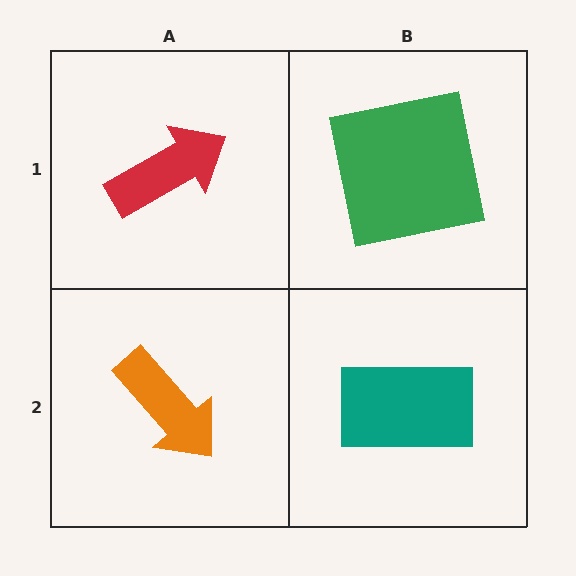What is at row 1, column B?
A green square.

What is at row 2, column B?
A teal rectangle.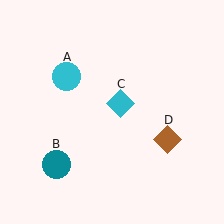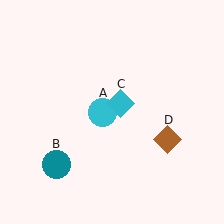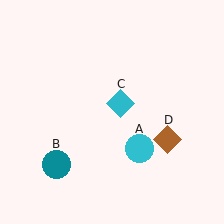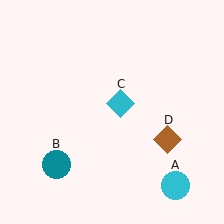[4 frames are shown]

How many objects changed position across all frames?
1 object changed position: cyan circle (object A).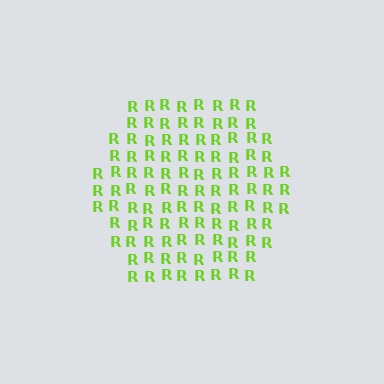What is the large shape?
The large shape is a hexagon.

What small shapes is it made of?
It is made of small letter R's.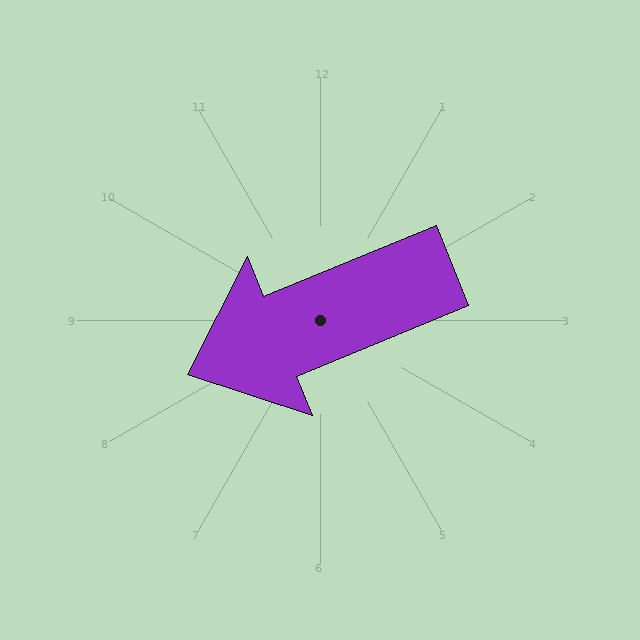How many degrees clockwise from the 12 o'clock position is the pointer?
Approximately 248 degrees.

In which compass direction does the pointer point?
West.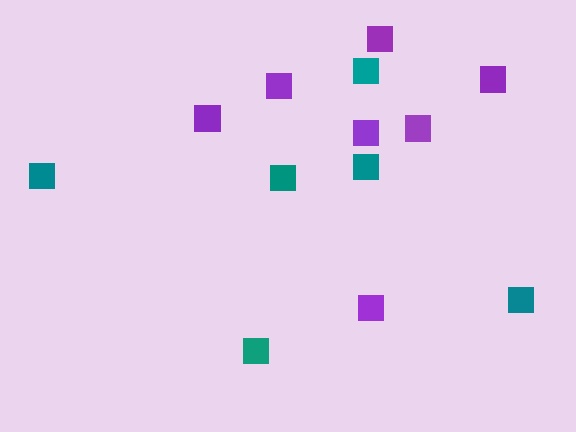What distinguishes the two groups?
There are 2 groups: one group of teal squares (6) and one group of purple squares (7).